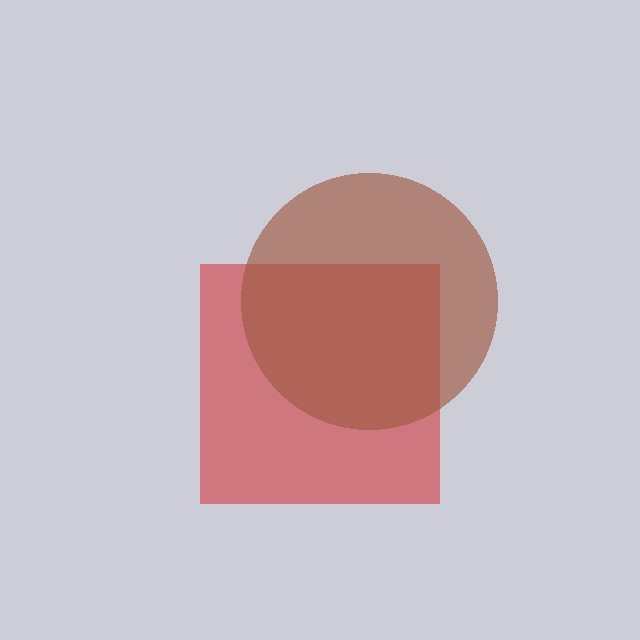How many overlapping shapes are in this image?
There are 2 overlapping shapes in the image.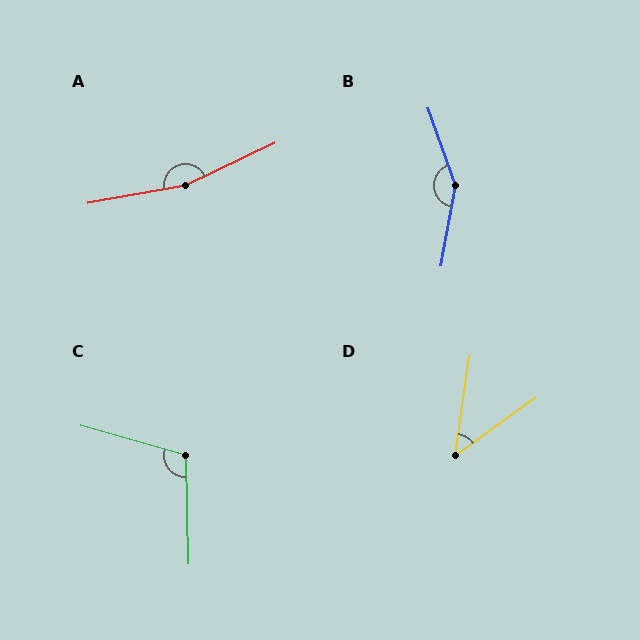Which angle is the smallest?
D, at approximately 46 degrees.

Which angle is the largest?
A, at approximately 165 degrees.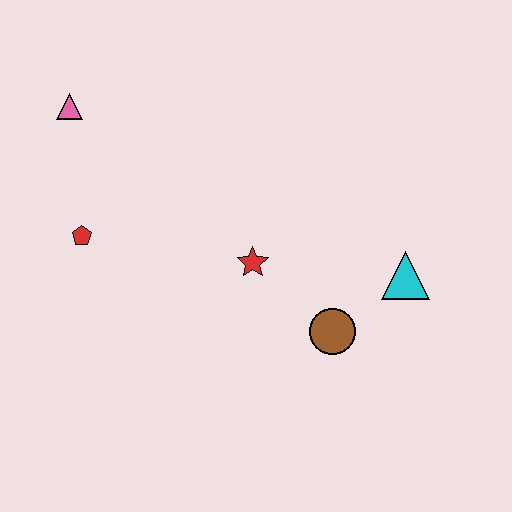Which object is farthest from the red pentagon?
The cyan triangle is farthest from the red pentagon.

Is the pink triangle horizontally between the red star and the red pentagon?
No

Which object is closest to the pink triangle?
The red pentagon is closest to the pink triangle.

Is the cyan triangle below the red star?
Yes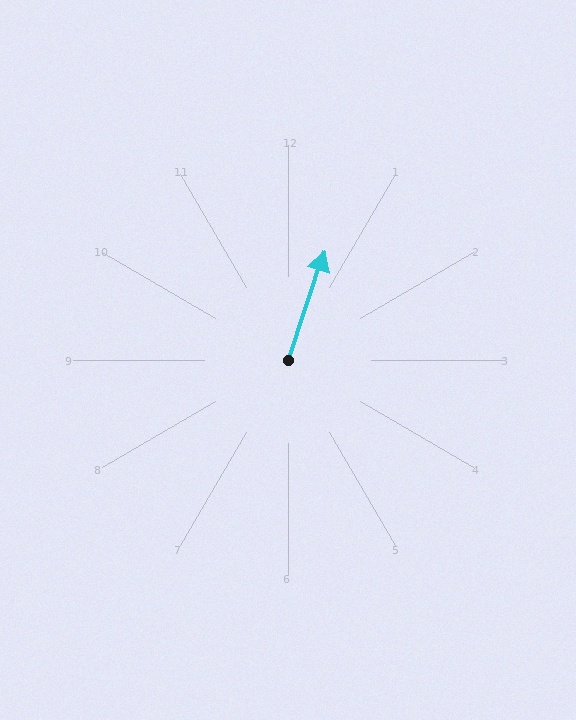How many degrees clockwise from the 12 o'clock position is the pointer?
Approximately 19 degrees.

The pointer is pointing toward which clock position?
Roughly 1 o'clock.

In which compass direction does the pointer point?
North.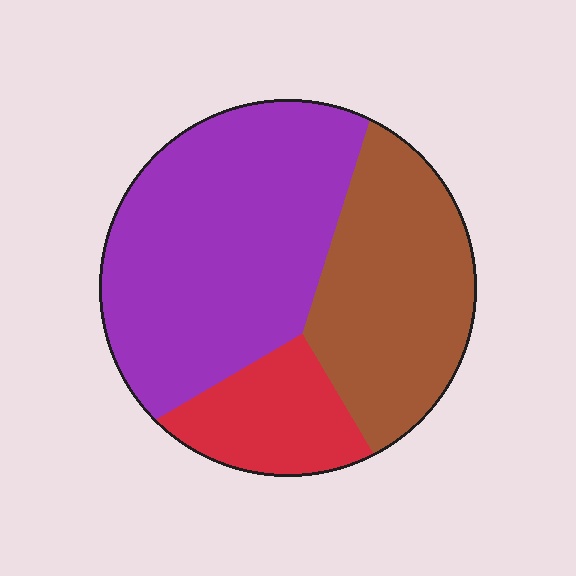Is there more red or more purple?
Purple.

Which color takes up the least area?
Red, at roughly 15%.